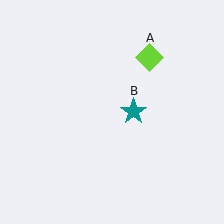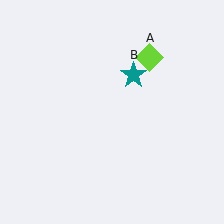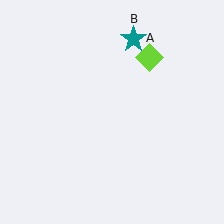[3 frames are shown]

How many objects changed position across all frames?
1 object changed position: teal star (object B).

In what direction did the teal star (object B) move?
The teal star (object B) moved up.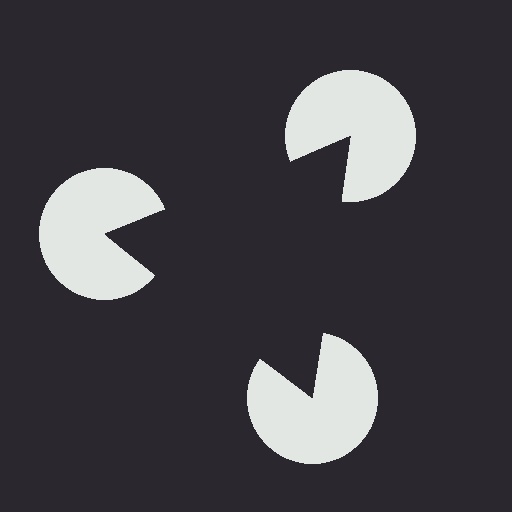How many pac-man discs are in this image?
There are 3 — one at each vertex of the illusory triangle.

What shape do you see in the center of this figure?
An illusory triangle — its edges are inferred from the aligned wedge cuts in the pac-man discs, not physically drawn.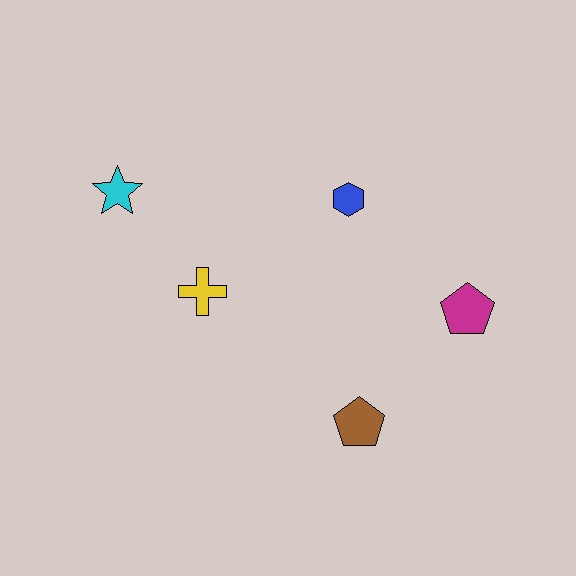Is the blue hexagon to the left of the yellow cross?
No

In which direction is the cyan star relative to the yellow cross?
The cyan star is above the yellow cross.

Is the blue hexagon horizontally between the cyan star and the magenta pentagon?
Yes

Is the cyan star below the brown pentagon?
No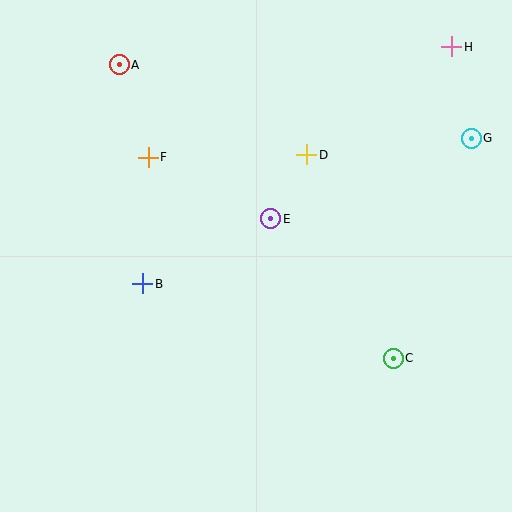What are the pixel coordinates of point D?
Point D is at (307, 155).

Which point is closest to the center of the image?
Point E at (271, 219) is closest to the center.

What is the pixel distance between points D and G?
The distance between D and G is 165 pixels.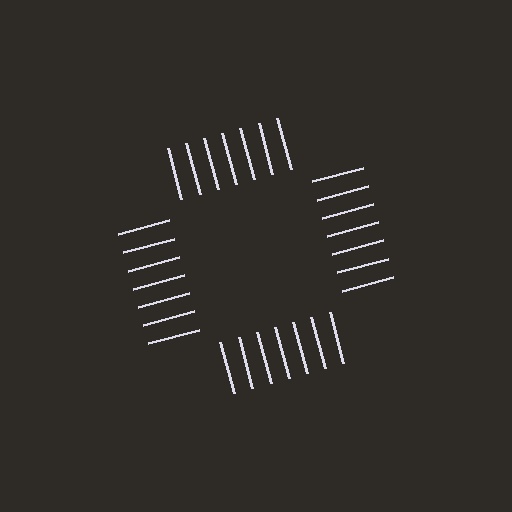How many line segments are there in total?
28 — 7 along each of the 4 edges.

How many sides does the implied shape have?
4 sides — the line-ends trace a square.